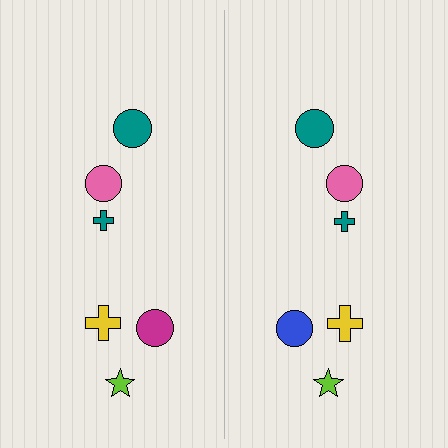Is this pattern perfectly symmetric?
No, the pattern is not perfectly symmetric. The blue circle on the right side breaks the symmetry — its mirror counterpart is magenta.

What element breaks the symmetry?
The blue circle on the right side breaks the symmetry — its mirror counterpart is magenta.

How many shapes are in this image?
There are 12 shapes in this image.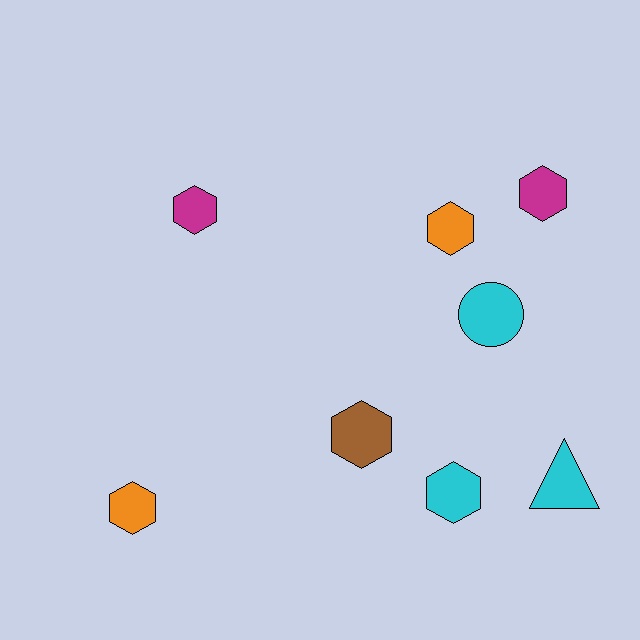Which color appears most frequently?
Cyan, with 3 objects.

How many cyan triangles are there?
There is 1 cyan triangle.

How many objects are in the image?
There are 8 objects.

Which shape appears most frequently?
Hexagon, with 6 objects.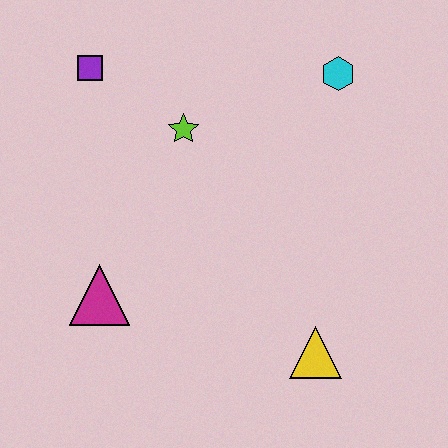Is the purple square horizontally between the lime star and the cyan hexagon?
No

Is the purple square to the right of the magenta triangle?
No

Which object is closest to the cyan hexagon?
The lime star is closest to the cyan hexagon.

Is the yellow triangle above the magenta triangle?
No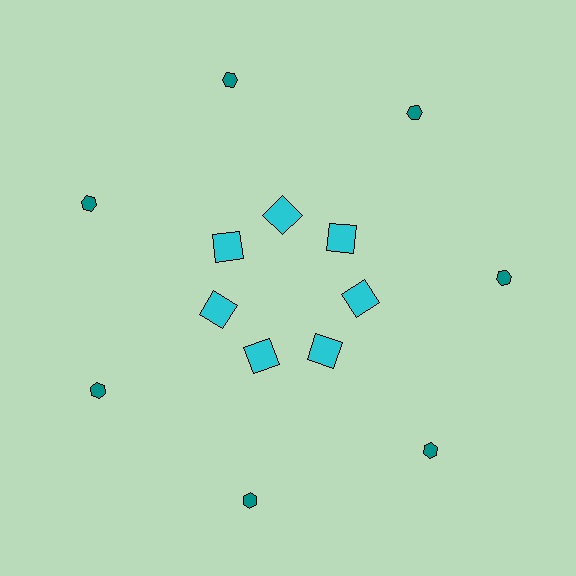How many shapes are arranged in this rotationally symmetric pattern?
There are 14 shapes, arranged in 7 groups of 2.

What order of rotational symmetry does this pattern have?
This pattern has 7-fold rotational symmetry.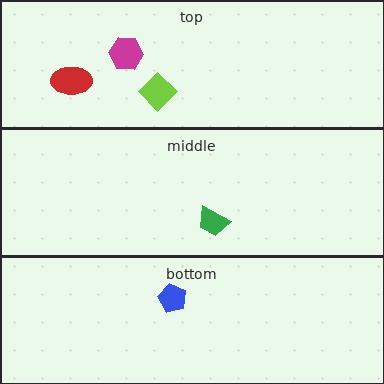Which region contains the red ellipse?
The top region.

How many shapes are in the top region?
3.